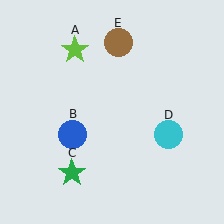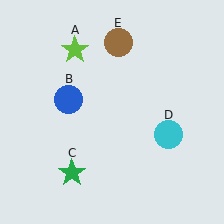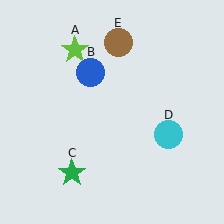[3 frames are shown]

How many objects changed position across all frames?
1 object changed position: blue circle (object B).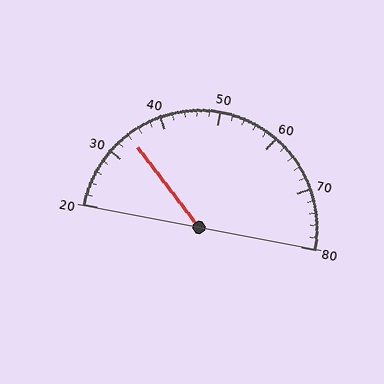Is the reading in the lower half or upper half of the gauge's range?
The reading is in the lower half of the range (20 to 80).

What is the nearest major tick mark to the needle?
The nearest major tick mark is 30.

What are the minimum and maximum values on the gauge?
The gauge ranges from 20 to 80.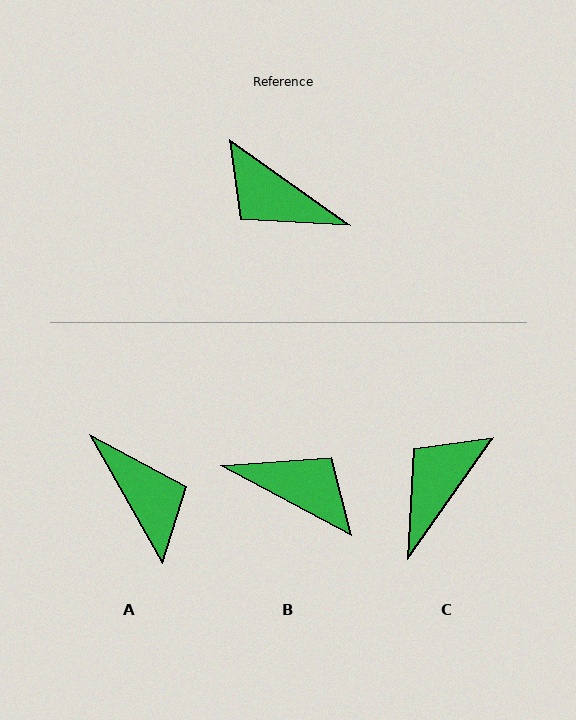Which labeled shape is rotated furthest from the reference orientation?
B, about 173 degrees away.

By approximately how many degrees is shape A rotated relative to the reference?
Approximately 155 degrees counter-clockwise.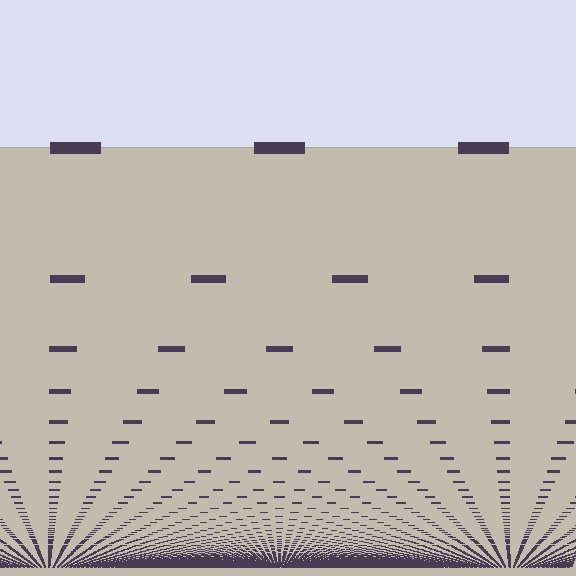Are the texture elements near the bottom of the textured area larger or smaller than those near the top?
Smaller. The gradient is inverted — elements near the bottom are smaller and denser.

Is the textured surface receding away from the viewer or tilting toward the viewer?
The surface appears to tilt toward the viewer. Texture elements get larger and sparser toward the top.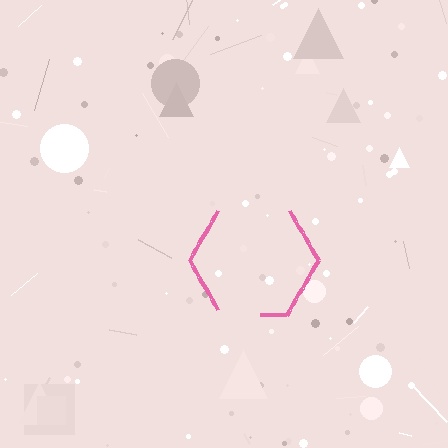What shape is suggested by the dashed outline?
The dashed outline suggests a hexagon.